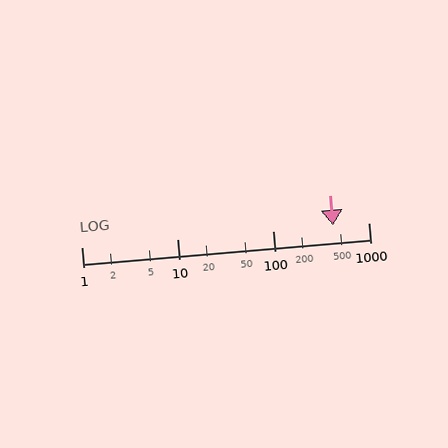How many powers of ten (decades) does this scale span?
The scale spans 3 decades, from 1 to 1000.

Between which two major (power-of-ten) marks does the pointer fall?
The pointer is between 100 and 1000.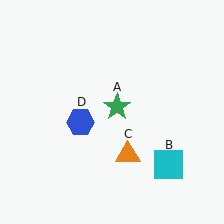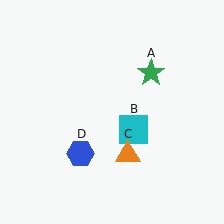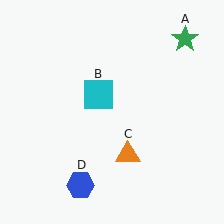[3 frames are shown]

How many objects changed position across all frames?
3 objects changed position: green star (object A), cyan square (object B), blue hexagon (object D).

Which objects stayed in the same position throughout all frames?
Orange triangle (object C) remained stationary.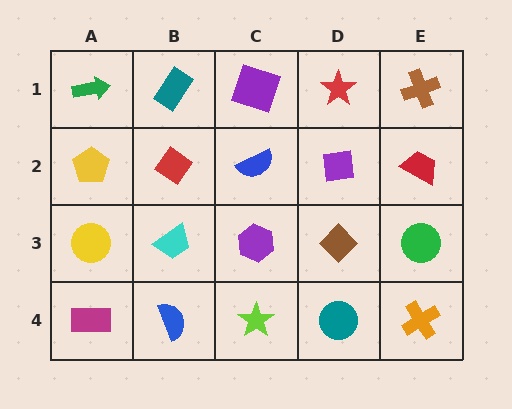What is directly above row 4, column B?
A cyan trapezoid.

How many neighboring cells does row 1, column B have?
3.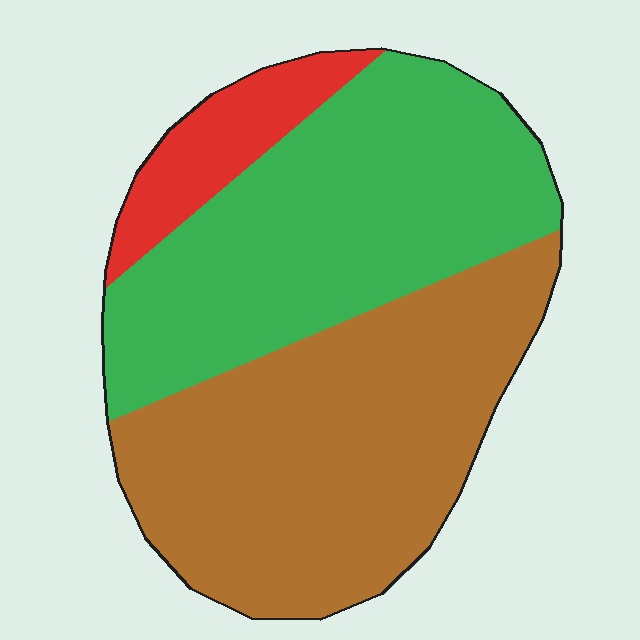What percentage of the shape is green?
Green takes up about two fifths (2/5) of the shape.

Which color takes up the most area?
Brown, at roughly 45%.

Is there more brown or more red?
Brown.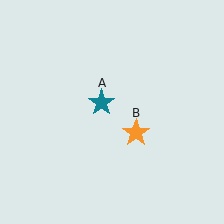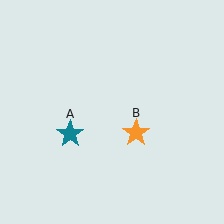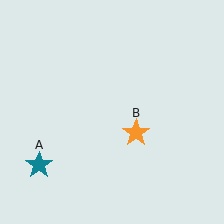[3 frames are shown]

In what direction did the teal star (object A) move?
The teal star (object A) moved down and to the left.